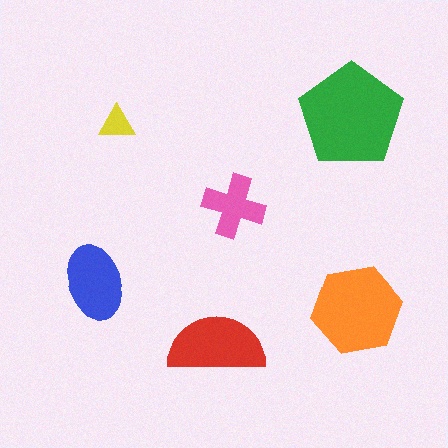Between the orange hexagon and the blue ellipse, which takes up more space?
The orange hexagon.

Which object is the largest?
The green pentagon.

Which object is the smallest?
The yellow triangle.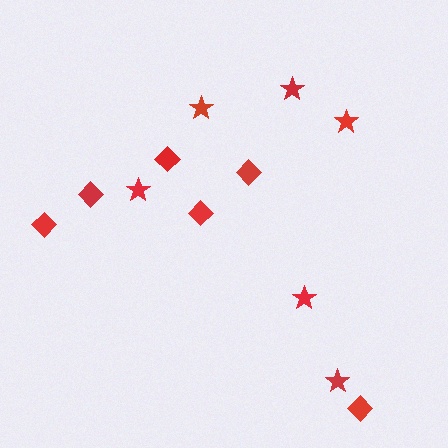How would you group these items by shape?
There are 2 groups: one group of stars (6) and one group of diamonds (6).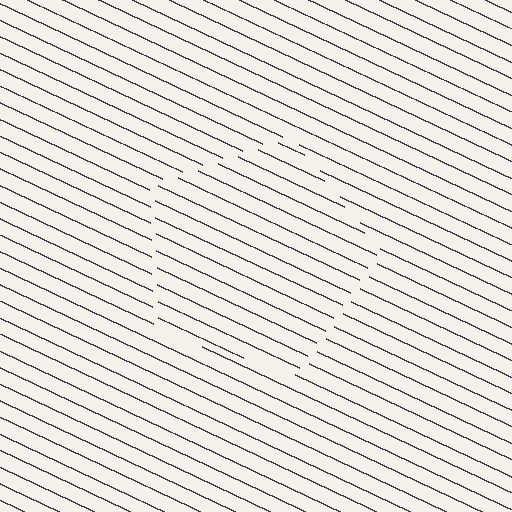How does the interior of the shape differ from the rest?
The interior of the shape contains the same grating, shifted by half a period — the contour is defined by the phase discontinuity where line-ends from the inner and outer gratings abut.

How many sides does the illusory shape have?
5 sides — the line-ends trace a pentagon.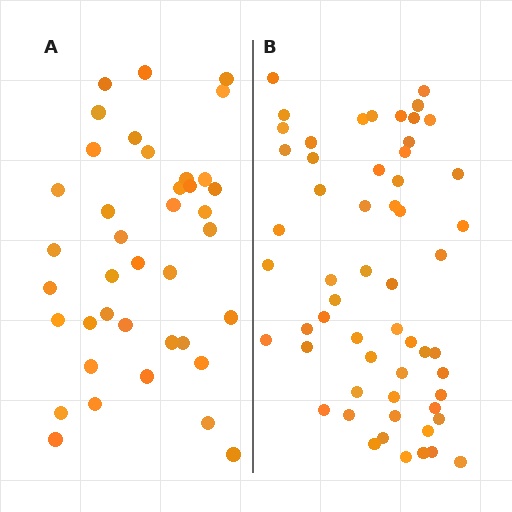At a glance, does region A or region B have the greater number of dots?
Region B (the right region) has more dots.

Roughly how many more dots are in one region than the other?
Region B has approximately 20 more dots than region A.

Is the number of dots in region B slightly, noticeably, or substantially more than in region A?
Region B has substantially more. The ratio is roughly 1.5 to 1.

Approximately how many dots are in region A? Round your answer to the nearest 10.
About 40 dots. (The exact count is 39, which rounds to 40.)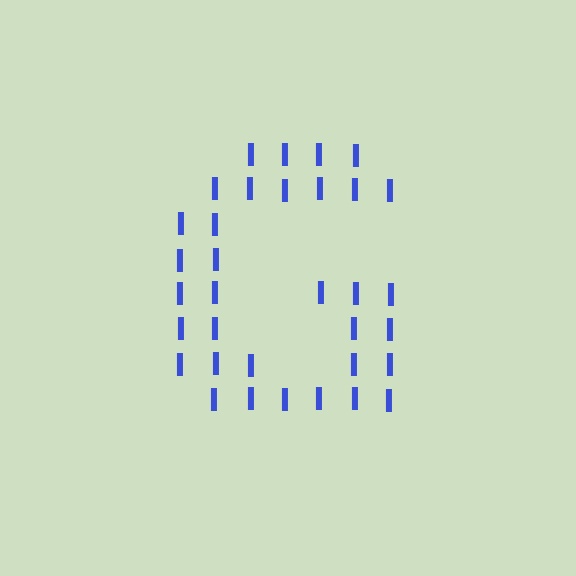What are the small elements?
The small elements are letter I's.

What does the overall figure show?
The overall figure shows the letter G.